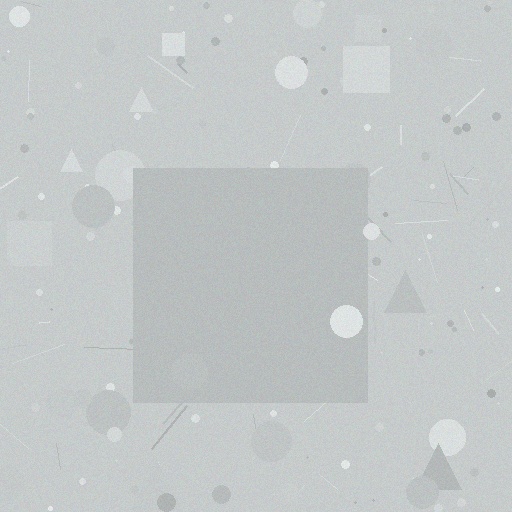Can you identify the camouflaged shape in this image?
The camouflaged shape is a square.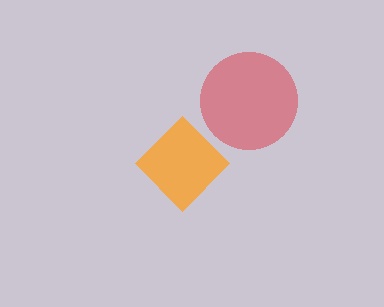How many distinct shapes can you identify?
There are 2 distinct shapes: a red circle, an orange diamond.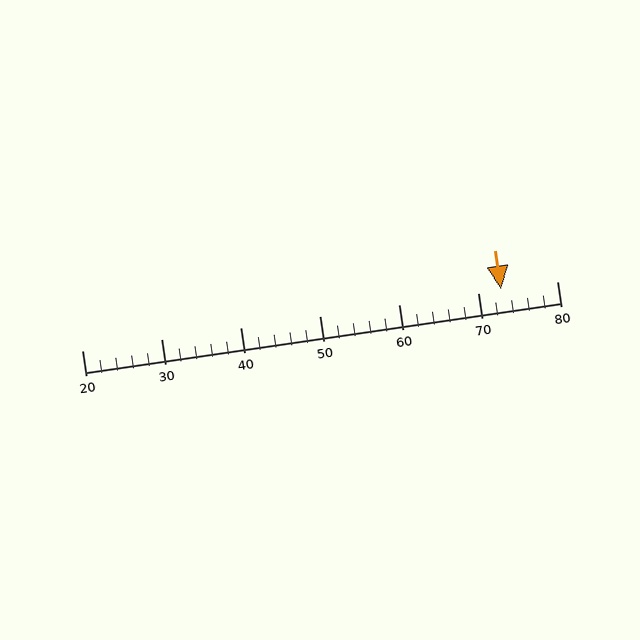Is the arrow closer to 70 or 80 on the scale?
The arrow is closer to 70.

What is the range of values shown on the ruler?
The ruler shows values from 20 to 80.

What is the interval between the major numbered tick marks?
The major tick marks are spaced 10 units apart.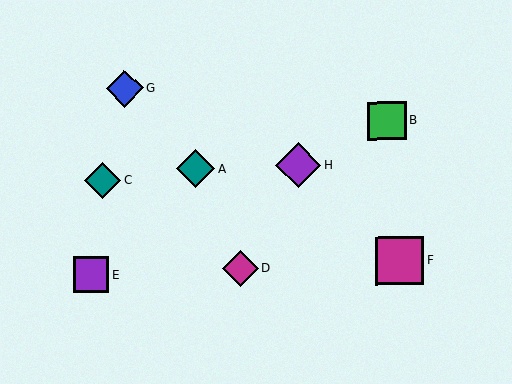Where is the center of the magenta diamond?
The center of the magenta diamond is at (241, 268).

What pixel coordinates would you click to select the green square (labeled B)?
Click at (387, 121) to select the green square B.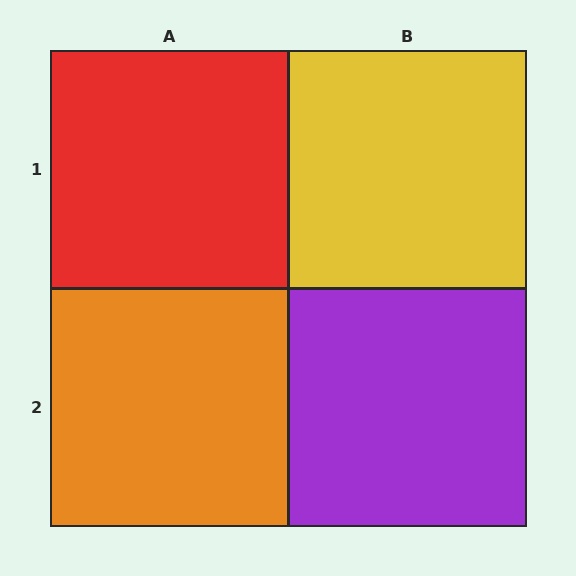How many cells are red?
1 cell is red.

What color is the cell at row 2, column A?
Orange.